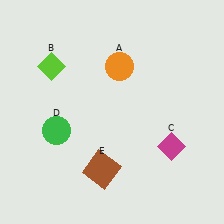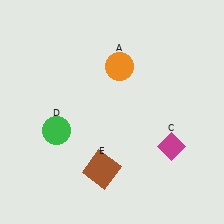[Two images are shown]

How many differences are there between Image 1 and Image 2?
There is 1 difference between the two images.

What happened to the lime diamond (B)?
The lime diamond (B) was removed in Image 2. It was in the top-left area of Image 1.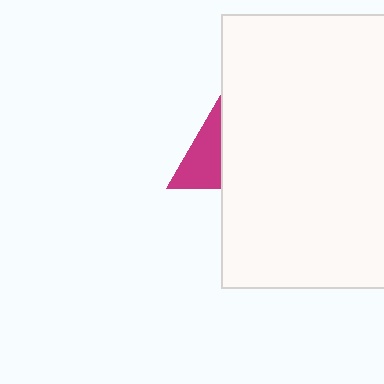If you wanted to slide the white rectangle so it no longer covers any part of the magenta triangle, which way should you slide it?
Slide it right — that is the most direct way to separate the two shapes.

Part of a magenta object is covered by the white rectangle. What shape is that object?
It is a triangle.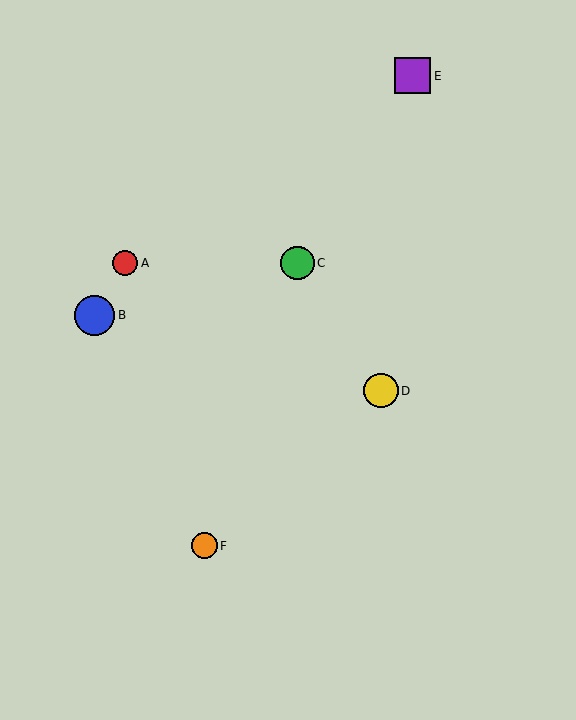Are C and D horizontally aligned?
No, C is at y≈263 and D is at y≈391.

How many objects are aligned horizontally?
2 objects (A, C) are aligned horizontally.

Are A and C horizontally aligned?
Yes, both are at y≈263.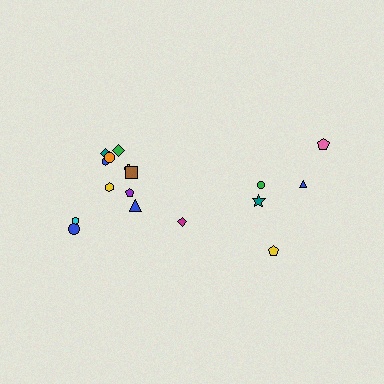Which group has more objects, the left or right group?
The left group.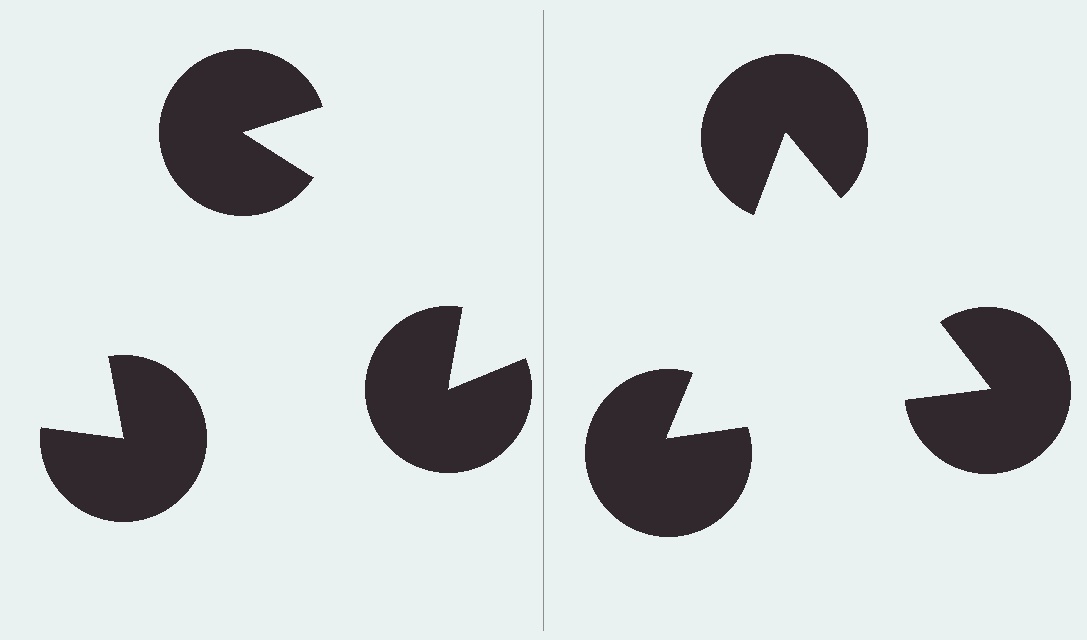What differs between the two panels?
The pac-man discs are positioned identically on both sides; only the wedge orientations differ. On the right they align to a triangle; on the left they are misaligned.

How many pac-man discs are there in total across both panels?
6 — 3 on each side.